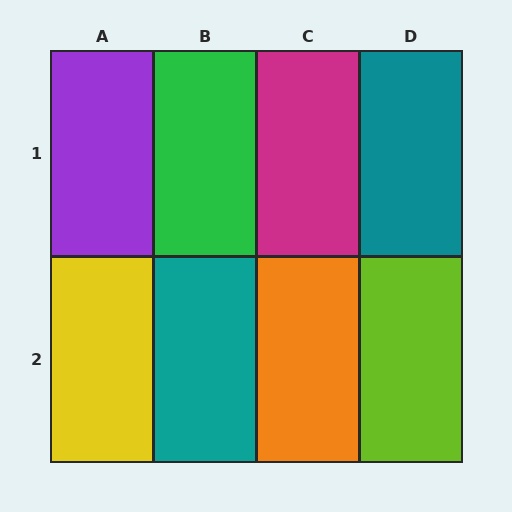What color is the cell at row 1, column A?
Purple.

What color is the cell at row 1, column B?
Green.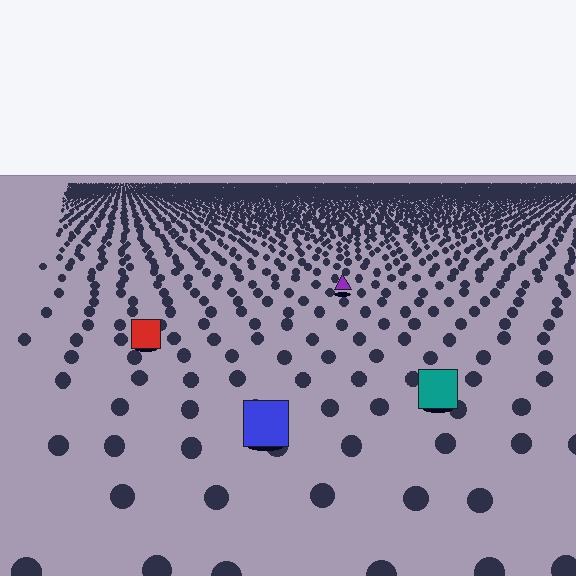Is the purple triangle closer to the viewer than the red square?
No. The red square is closer — you can tell from the texture gradient: the ground texture is coarser near it.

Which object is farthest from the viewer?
The purple triangle is farthest from the viewer. It appears smaller and the ground texture around it is denser.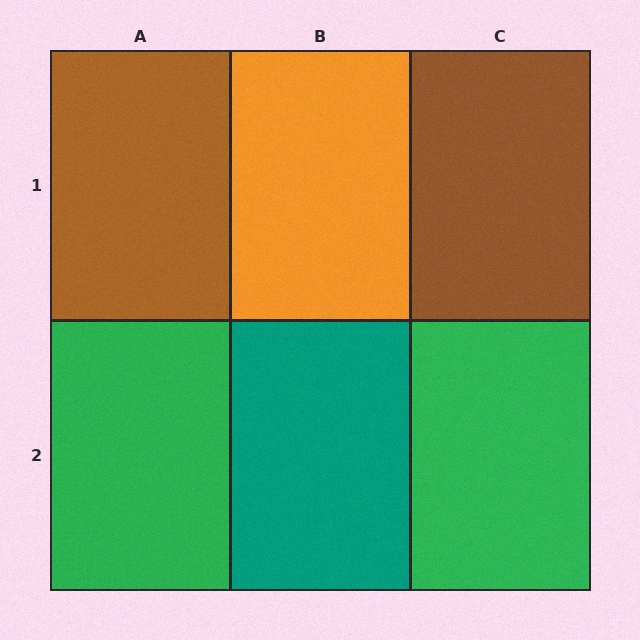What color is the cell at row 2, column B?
Teal.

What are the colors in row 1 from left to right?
Brown, orange, brown.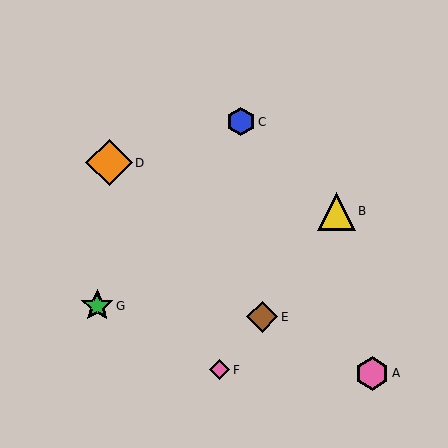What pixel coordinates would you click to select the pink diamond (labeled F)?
Click at (220, 370) to select the pink diamond F.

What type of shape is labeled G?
Shape G is a green star.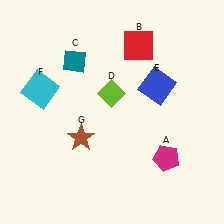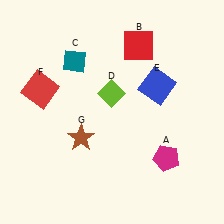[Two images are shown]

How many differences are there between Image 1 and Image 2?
There is 1 difference between the two images.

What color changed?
The square (F) changed from cyan in Image 1 to red in Image 2.